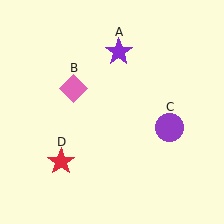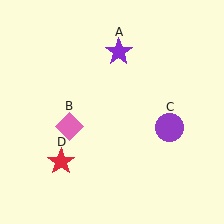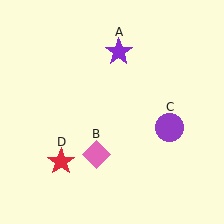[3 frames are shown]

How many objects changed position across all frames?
1 object changed position: pink diamond (object B).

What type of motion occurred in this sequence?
The pink diamond (object B) rotated counterclockwise around the center of the scene.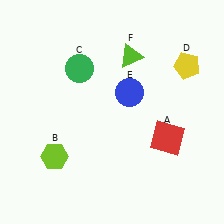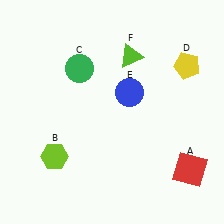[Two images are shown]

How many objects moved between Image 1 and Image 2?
1 object moved between the two images.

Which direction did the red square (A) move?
The red square (A) moved down.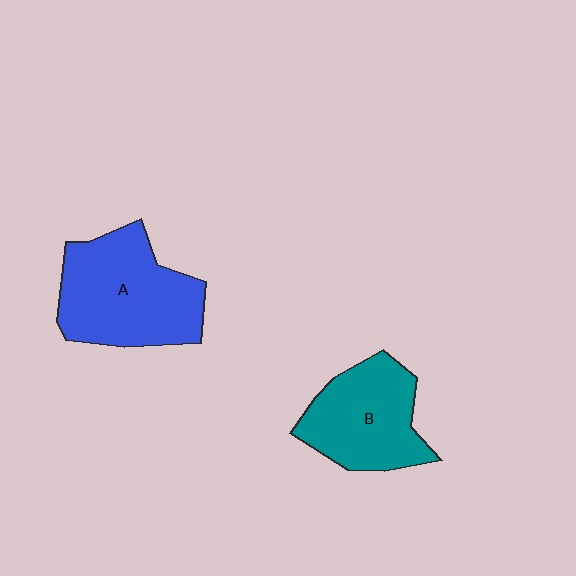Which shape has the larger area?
Shape A (blue).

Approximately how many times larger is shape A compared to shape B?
Approximately 1.3 times.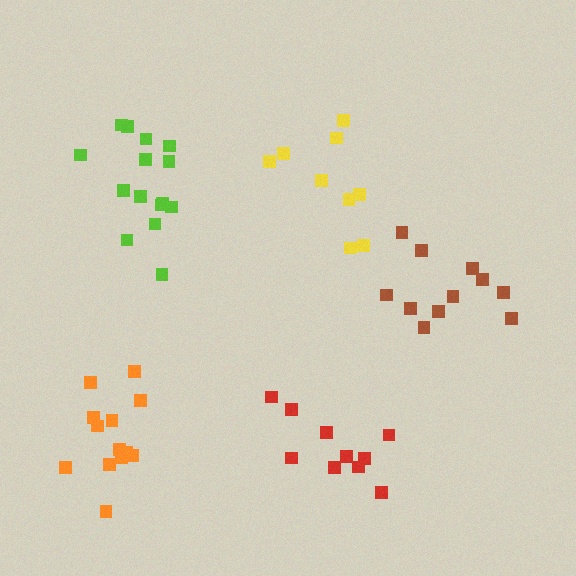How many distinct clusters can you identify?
There are 5 distinct clusters.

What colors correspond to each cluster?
The clusters are colored: red, yellow, brown, lime, orange.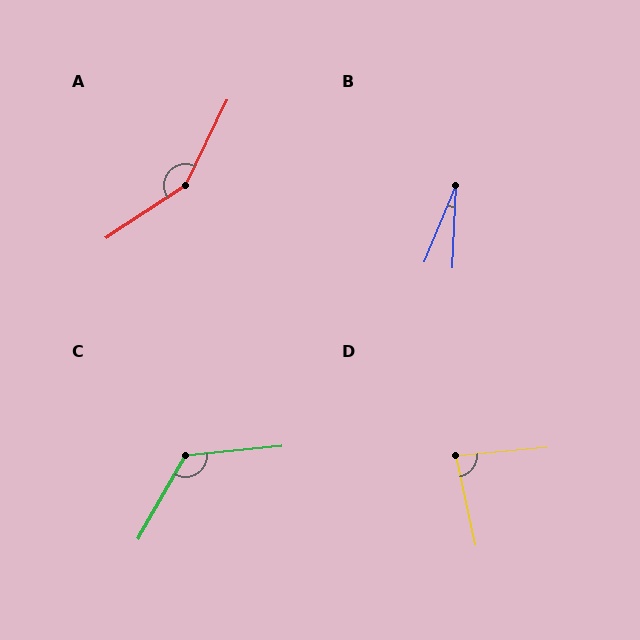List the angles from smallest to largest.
B (19°), D (83°), C (126°), A (150°).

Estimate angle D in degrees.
Approximately 83 degrees.